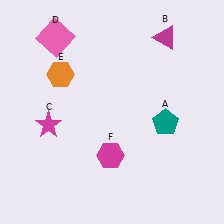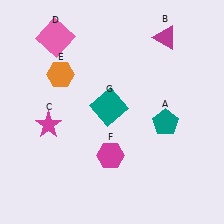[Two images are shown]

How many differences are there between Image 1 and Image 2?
There is 1 difference between the two images.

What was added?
A teal square (G) was added in Image 2.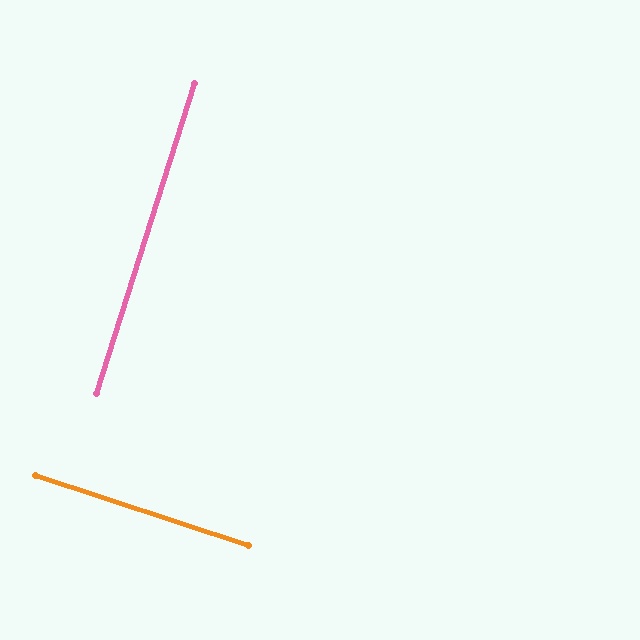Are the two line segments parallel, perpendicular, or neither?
Perpendicular — they meet at approximately 89°.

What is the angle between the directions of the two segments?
Approximately 89 degrees.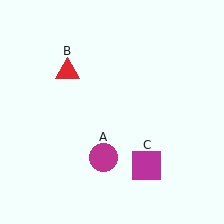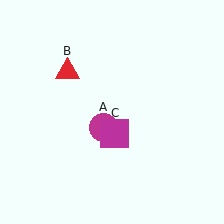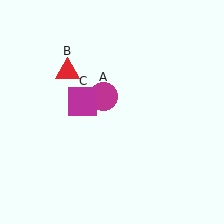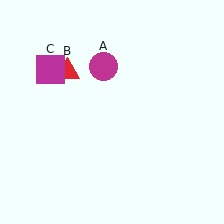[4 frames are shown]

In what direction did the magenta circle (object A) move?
The magenta circle (object A) moved up.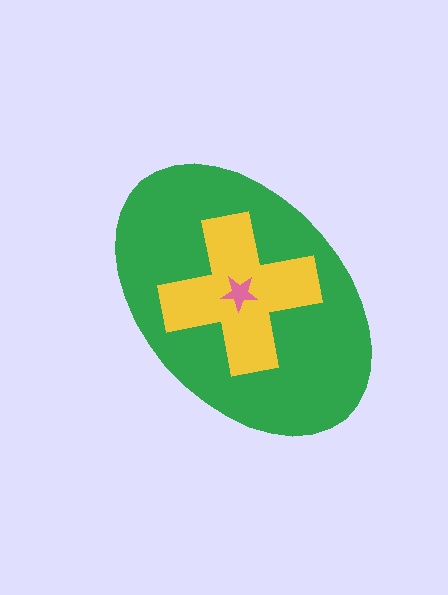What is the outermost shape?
The green ellipse.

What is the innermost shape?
The pink star.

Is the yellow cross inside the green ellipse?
Yes.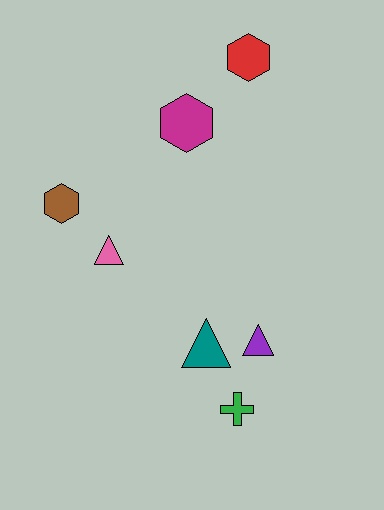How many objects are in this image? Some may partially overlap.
There are 7 objects.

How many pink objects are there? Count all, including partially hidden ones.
There is 1 pink object.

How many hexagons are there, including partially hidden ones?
There are 3 hexagons.